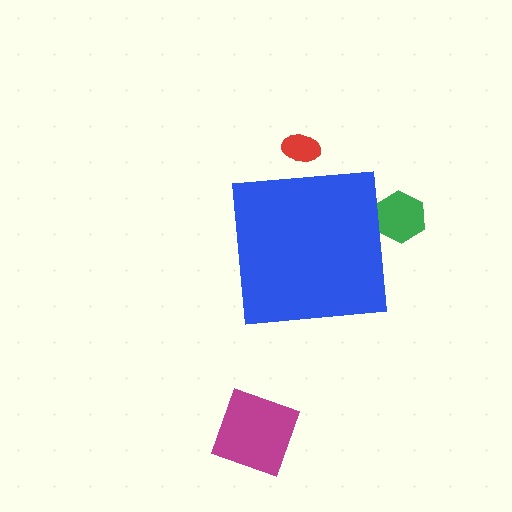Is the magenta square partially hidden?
No, the magenta square is fully visible.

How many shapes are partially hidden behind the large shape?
2 shapes are partially hidden.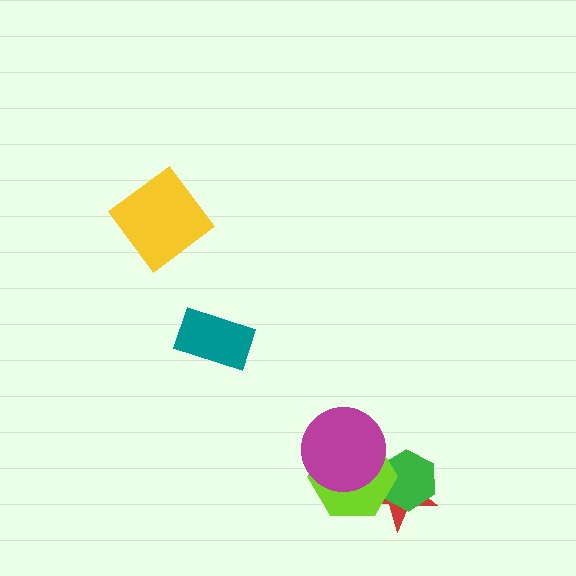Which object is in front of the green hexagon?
The lime hexagon is in front of the green hexagon.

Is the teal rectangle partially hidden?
No, no other shape covers it.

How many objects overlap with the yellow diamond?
0 objects overlap with the yellow diamond.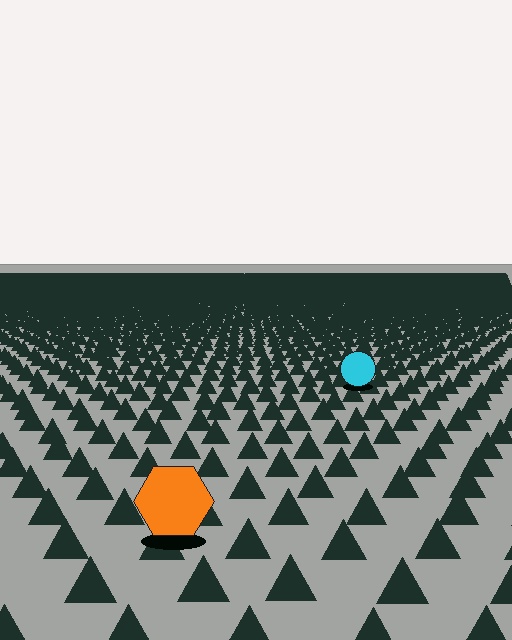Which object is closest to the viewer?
The orange hexagon is closest. The texture marks near it are larger and more spread out.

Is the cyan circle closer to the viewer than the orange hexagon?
No. The orange hexagon is closer — you can tell from the texture gradient: the ground texture is coarser near it.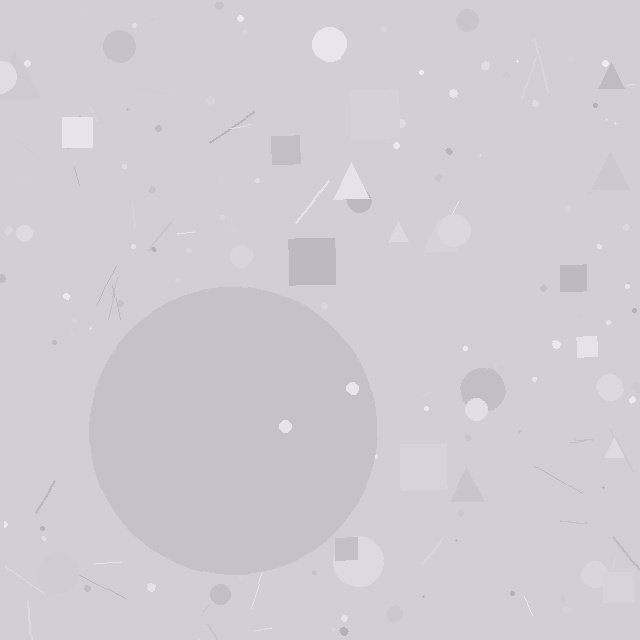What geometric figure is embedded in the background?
A circle is embedded in the background.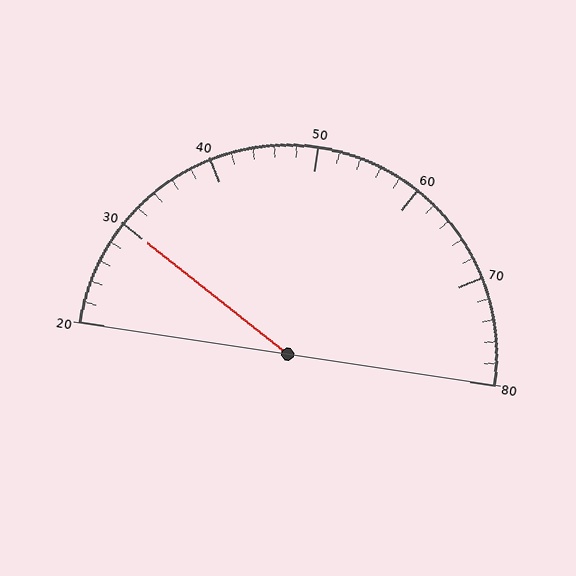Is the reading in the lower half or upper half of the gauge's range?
The reading is in the lower half of the range (20 to 80).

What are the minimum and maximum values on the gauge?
The gauge ranges from 20 to 80.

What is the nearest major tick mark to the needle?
The nearest major tick mark is 30.